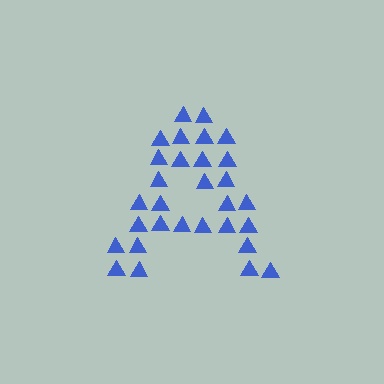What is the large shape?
The large shape is the letter A.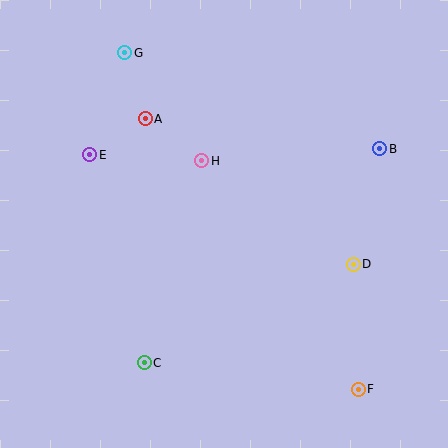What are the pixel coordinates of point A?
Point A is at (145, 119).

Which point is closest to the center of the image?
Point H at (202, 161) is closest to the center.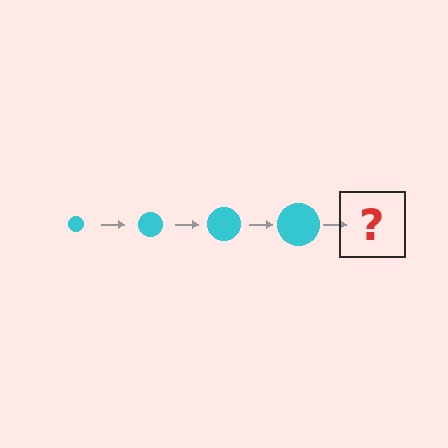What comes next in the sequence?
The next element should be a cyan circle, larger than the previous one.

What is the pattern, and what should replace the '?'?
The pattern is that the circle gets progressively larger each step. The '?' should be a cyan circle, larger than the previous one.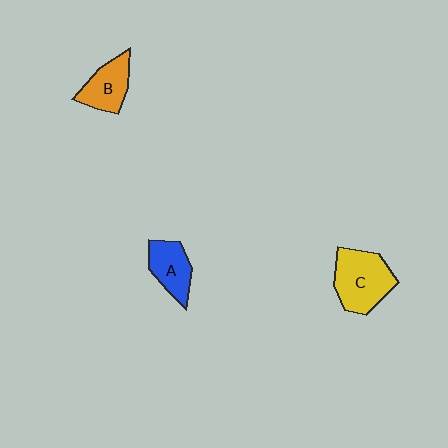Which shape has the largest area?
Shape C (yellow).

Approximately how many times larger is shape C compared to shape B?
Approximately 1.5 times.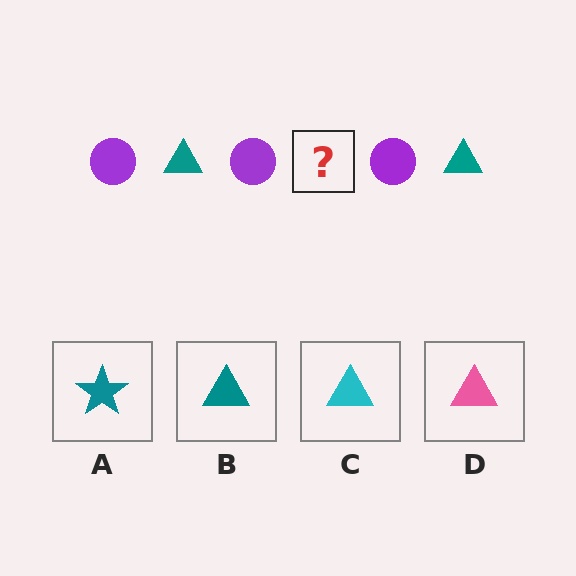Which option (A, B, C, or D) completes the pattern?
B.